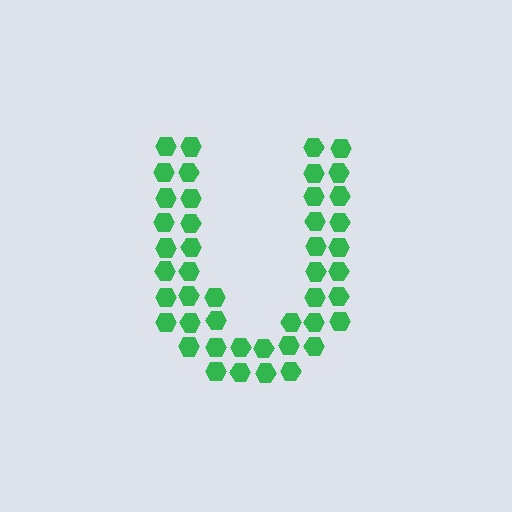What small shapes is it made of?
It is made of small hexagons.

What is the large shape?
The large shape is the letter U.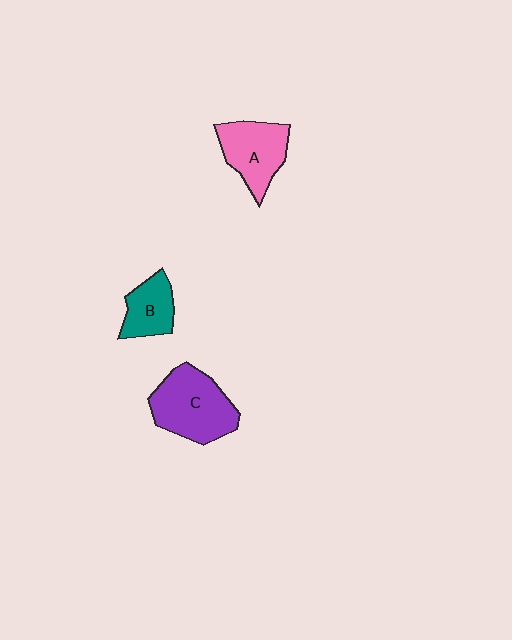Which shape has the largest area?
Shape C (purple).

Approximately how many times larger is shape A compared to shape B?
Approximately 1.4 times.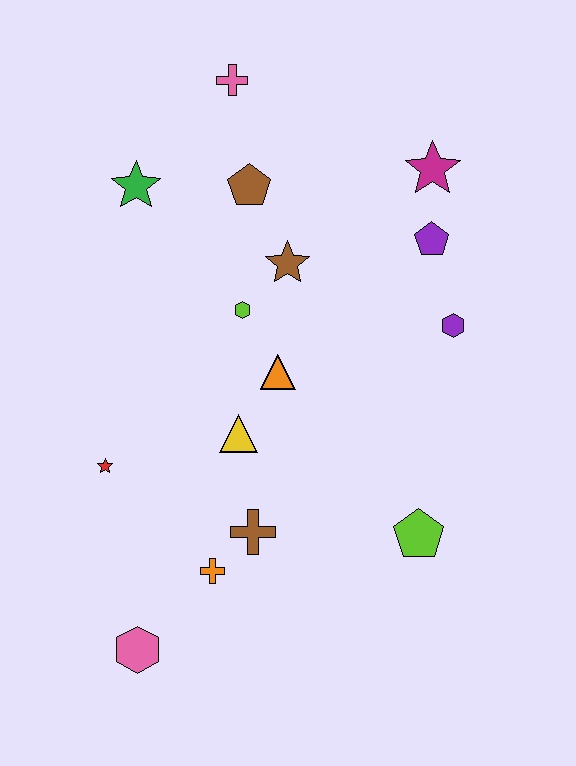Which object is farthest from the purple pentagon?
The pink hexagon is farthest from the purple pentagon.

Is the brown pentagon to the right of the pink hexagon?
Yes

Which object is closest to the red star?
The yellow triangle is closest to the red star.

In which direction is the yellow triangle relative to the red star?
The yellow triangle is to the right of the red star.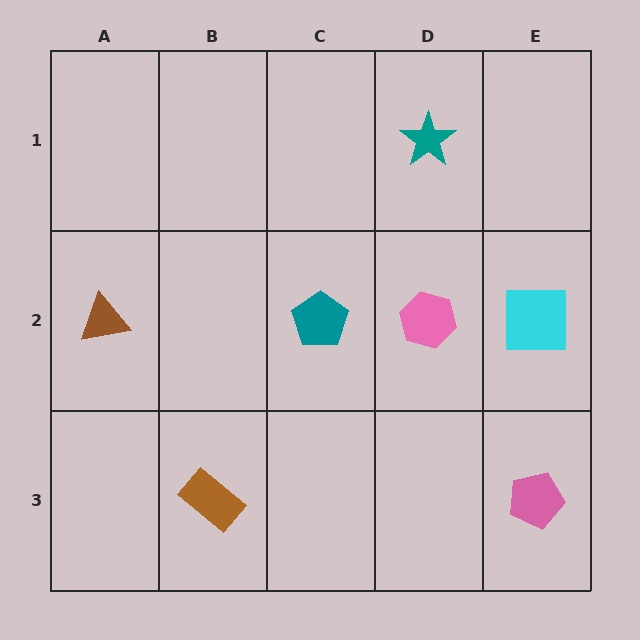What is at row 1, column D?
A teal star.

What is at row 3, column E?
A pink pentagon.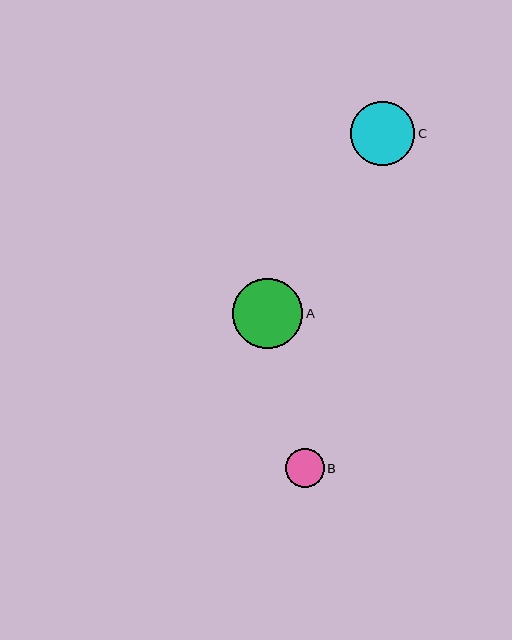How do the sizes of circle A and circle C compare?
Circle A and circle C are approximately the same size.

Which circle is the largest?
Circle A is the largest with a size of approximately 70 pixels.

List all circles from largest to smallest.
From largest to smallest: A, C, B.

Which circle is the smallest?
Circle B is the smallest with a size of approximately 39 pixels.